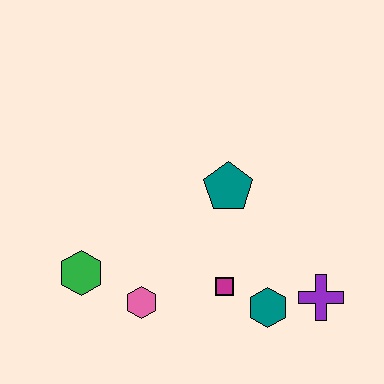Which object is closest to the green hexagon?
The pink hexagon is closest to the green hexagon.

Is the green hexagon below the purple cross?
No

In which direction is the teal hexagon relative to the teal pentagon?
The teal hexagon is below the teal pentagon.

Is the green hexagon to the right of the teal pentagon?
No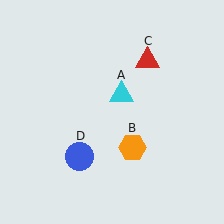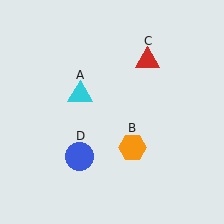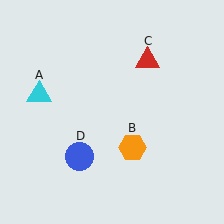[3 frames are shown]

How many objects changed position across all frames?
1 object changed position: cyan triangle (object A).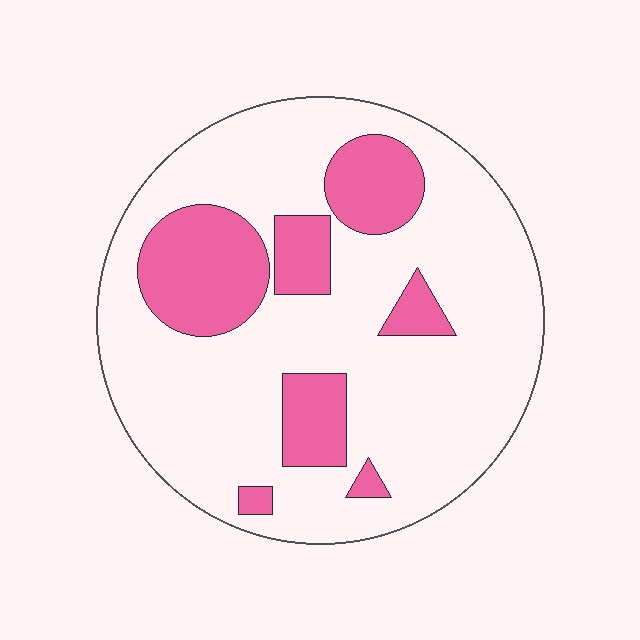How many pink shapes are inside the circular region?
7.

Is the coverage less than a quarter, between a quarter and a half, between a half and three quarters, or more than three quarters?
Less than a quarter.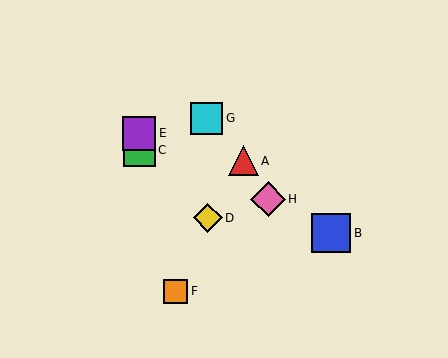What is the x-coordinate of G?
Object G is at x≈207.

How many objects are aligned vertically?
2 objects (C, E) are aligned vertically.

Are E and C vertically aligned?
Yes, both are at x≈139.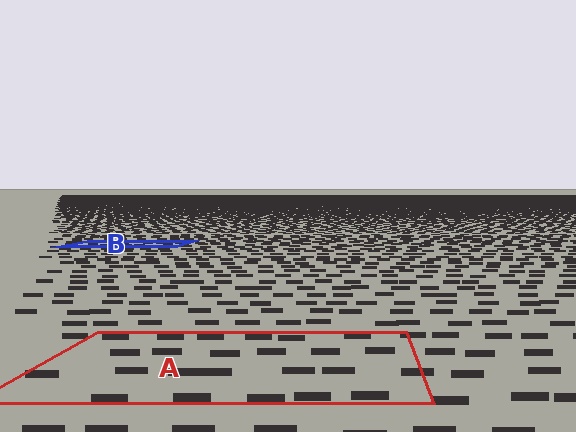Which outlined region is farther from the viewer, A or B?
Region B is farther from the viewer — the texture elements inside it appear smaller and more densely packed.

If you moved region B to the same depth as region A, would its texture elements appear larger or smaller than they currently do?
They would appear larger. At a closer depth, the same texture elements are projected at a bigger on-screen size.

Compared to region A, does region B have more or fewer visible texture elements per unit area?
Region B has more texture elements per unit area — they are packed more densely because it is farther away.